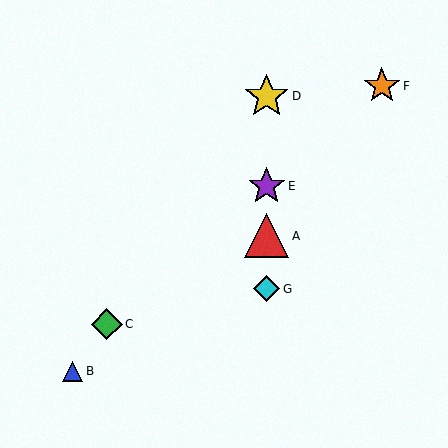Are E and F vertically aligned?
No, E is at x≈267 and F is at x≈382.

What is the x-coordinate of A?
Object A is at x≈267.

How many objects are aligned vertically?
4 objects (A, D, E, G) are aligned vertically.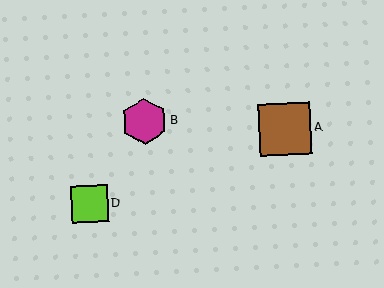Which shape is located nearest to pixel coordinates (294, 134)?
The brown square (labeled A) at (285, 129) is nearest to that location.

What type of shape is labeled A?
Shape A is a brown square.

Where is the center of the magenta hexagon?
The center of the magenta hexagon is at (144, 121).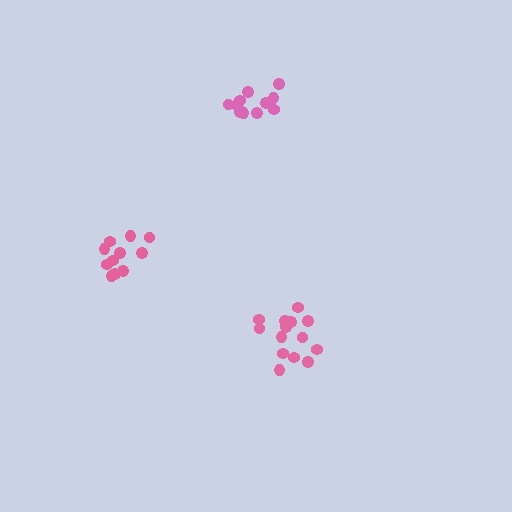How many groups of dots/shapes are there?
There are 3 groups.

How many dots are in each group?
Group 1: 11 dots, Group 2: 14 dots, Group 3: 12 dots (37 total).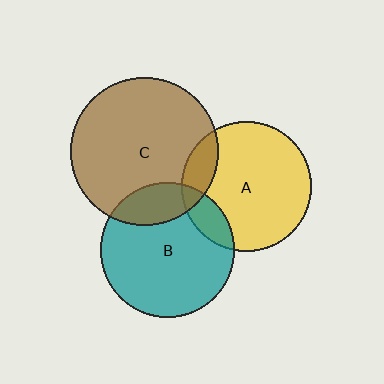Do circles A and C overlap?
Yes.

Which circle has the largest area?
Circle C (brown).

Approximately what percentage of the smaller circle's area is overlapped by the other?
Approximately 15%.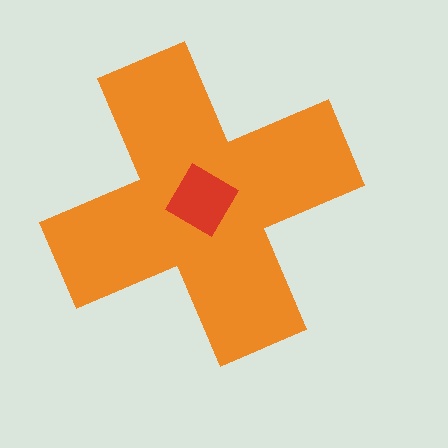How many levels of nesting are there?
2.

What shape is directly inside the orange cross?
The red diamond.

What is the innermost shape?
The red diamond.